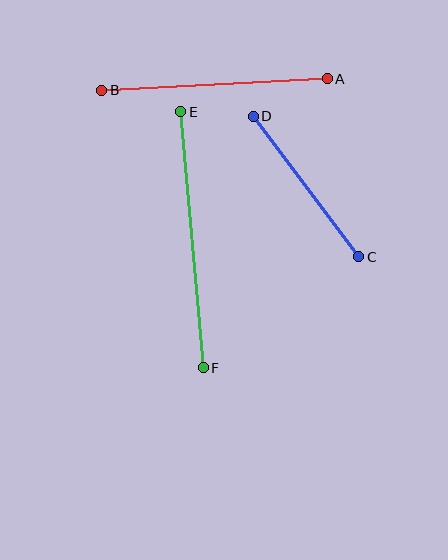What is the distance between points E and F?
The distance is approximately 257 pixels.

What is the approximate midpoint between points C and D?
The midpoint is at approximately (306, 186) pixels.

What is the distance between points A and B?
The distance is approximately 225 pixels.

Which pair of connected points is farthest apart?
Points E and F are farthest apart.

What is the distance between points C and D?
The distance is approximately 176 pixels.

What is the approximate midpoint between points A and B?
The midpoint is at approximately (215, 85) pixels.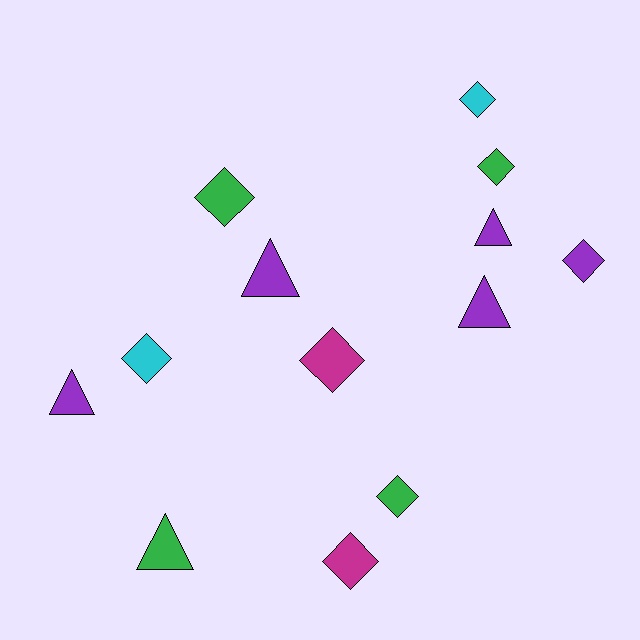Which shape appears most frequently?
Diamond, with 8 objects.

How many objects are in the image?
There are 13 objects.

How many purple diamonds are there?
There is 1 purple diamond.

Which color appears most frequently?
Purple, with 5 objects.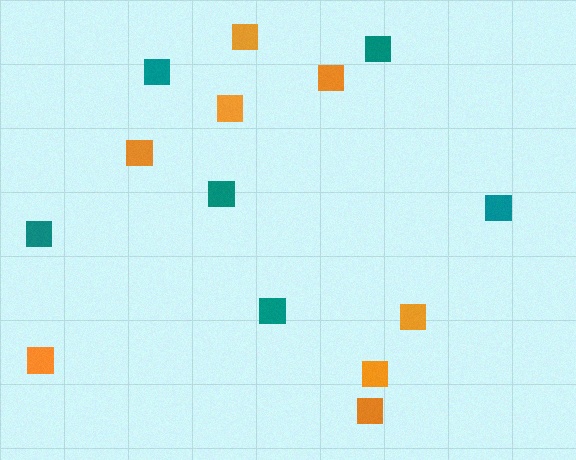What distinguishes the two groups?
There are 2 groups: one group of orange squares (8) and one group of teal squares (6).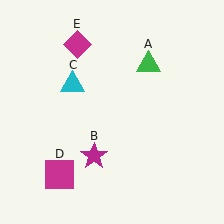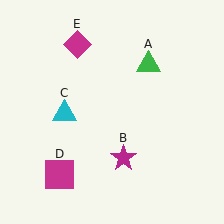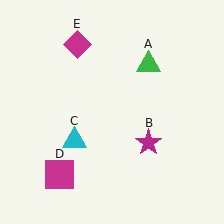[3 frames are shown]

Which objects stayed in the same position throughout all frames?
Green triangle (object A) and magenta square (object D) and magenta diamond (object E) remained stationary.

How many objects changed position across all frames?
2 objects changed position: magenta star (object B), cyan triangle (object C).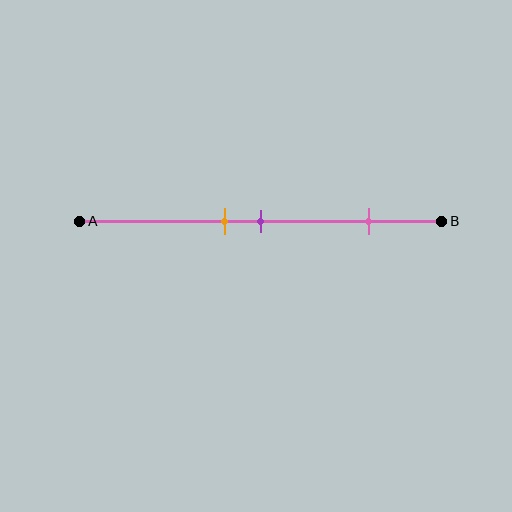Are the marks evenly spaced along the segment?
No, the marks are not evenly spaced.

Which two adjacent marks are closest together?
The orange and purple marks are the closest adjacent pair.